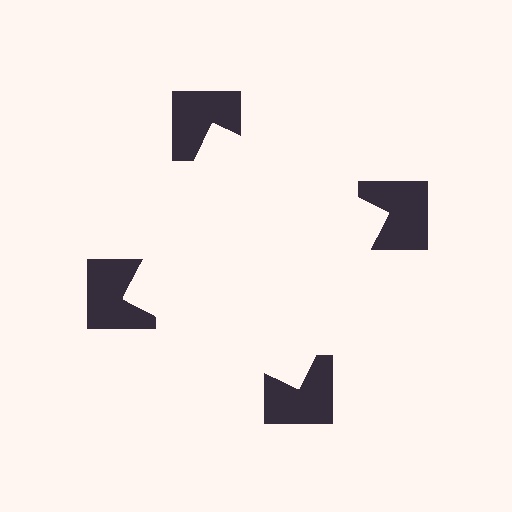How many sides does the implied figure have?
4 sides.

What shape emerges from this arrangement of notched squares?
An illusory square — its edges are inferred from the aligned wedge cuts in the notched squares, not physically drawn.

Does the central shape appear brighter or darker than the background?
It typically appears slightly brighter than the background, even though no actual brightness change is drawn.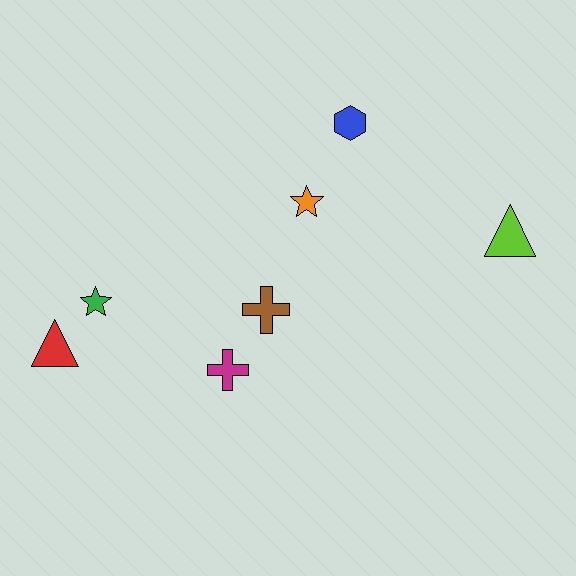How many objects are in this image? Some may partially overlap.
There are 7 objects.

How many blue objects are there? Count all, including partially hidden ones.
There is 1 blue object.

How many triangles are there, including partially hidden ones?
There are 2 triangles.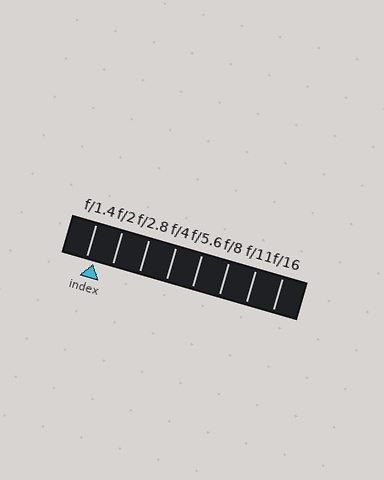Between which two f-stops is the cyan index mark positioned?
The index mark is between f/1.4 and f/2.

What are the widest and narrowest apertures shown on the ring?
The widest aperture shown is f/1.4 and the narrowest is f/16.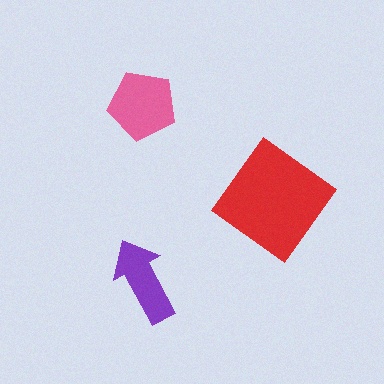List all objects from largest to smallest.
The red diamond, the pink pentagon, the purple arrow.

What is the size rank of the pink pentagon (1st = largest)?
2nd.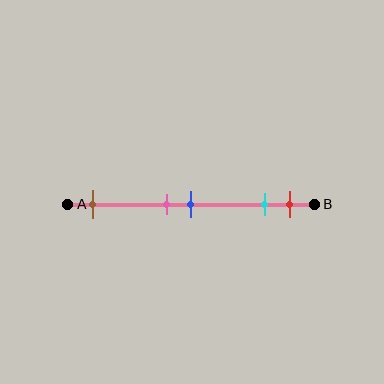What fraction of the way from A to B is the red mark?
The red mark is approximately 90% (0.9) of the way from A to B.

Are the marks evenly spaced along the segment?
No, the marks are not evenly spaced.